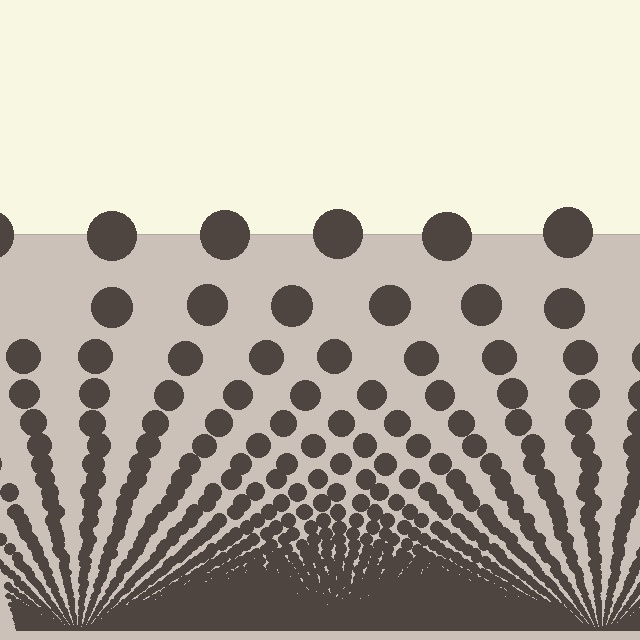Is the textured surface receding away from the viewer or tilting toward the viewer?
The surface appears to tilt toward the viewer. Texture elements get larger and sparser toward the top.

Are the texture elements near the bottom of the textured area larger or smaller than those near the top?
Smaller. The gradient is inverted — elements near the bottom are smaller and denser.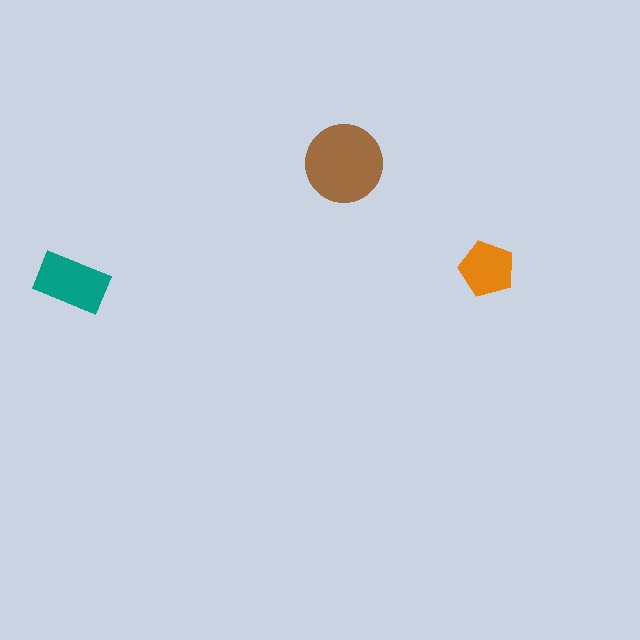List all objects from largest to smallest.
The brown circle, the teal rectangle, the orange pentagon.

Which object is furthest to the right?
The orange pentagon is rightmost.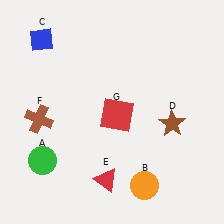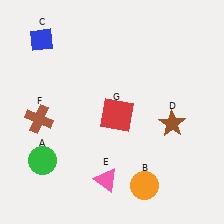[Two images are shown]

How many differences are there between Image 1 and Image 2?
There is 1 difference between the two images.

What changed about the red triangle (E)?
In Image 1, E is red. In Image 2, it changed to pink.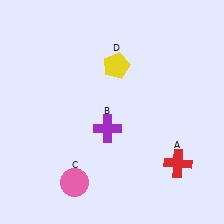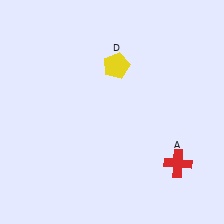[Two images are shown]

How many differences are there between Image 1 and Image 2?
There are 2 differences between the two images.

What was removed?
The pink circle (C), the purple cross (B) were removed in Image 2.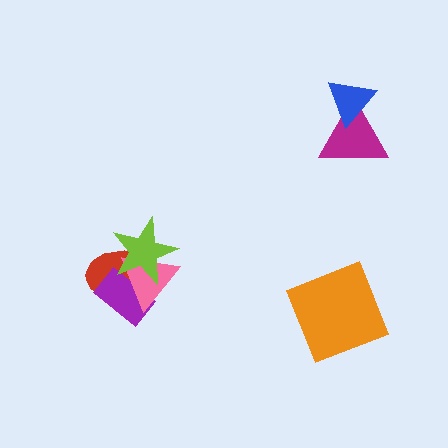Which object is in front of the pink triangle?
The lime star is in front of the pink triangle.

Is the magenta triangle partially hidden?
Yes, it is partially covered by another shape.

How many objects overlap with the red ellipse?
3 objects overlap with the red ellipse.